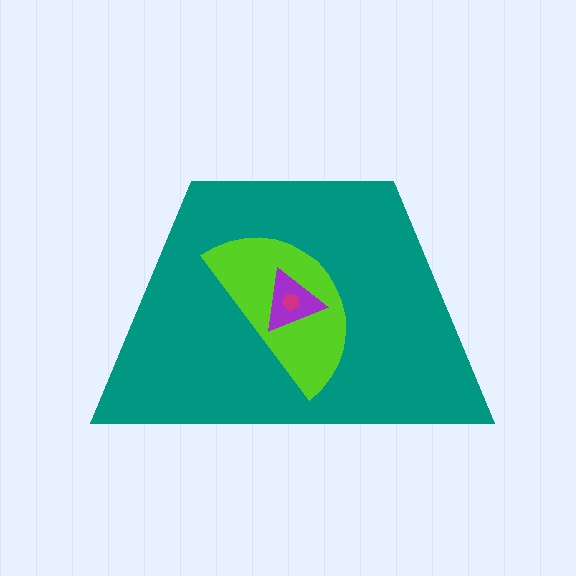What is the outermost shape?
The teal trapezoid.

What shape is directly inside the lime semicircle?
The purple triangle.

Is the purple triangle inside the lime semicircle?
Yes.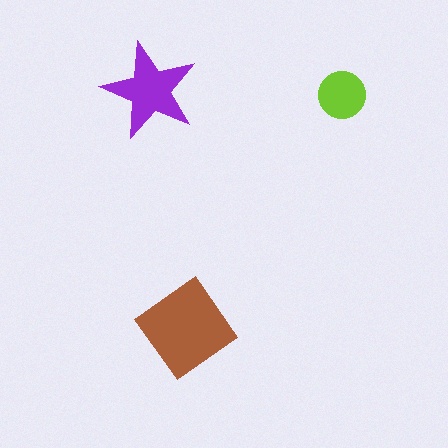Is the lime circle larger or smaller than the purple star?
Smaller.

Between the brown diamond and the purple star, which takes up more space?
The brown diamond.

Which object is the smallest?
The lime circle.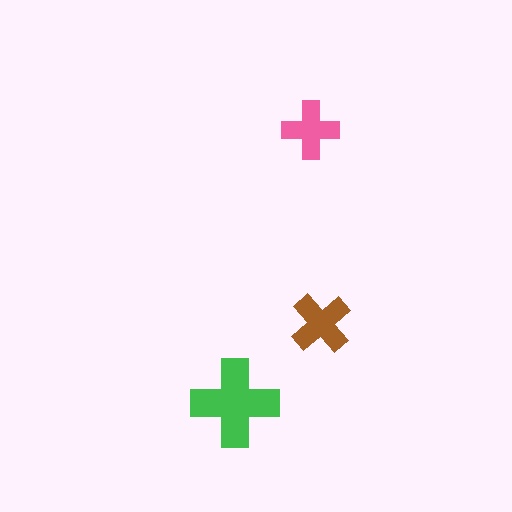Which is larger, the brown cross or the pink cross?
The brown one.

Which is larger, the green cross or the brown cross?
The green one.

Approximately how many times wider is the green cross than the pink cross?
About 1.5 times wider.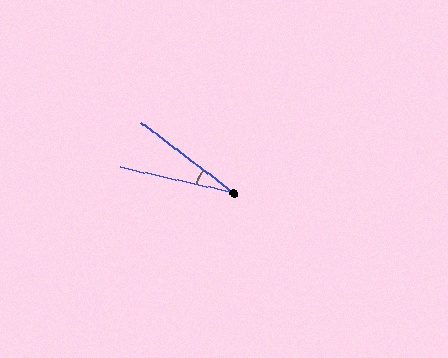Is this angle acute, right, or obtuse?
It is acute.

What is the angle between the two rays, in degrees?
Approximately 25 degrees.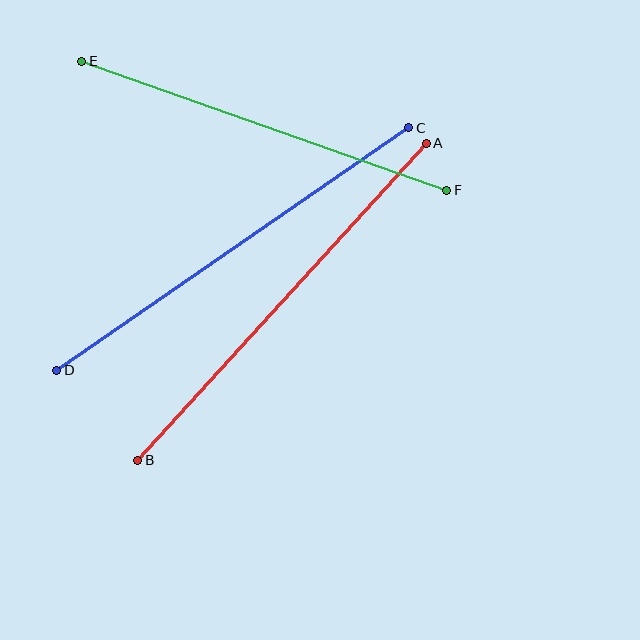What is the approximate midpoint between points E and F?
The midpoint is at approximately (264, 126) pixels.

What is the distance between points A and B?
The distance is approximately 428 pixels.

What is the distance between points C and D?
The distance is approximately 428 pixels.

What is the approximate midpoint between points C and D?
The midpoint is at approximately (233, 249) pixels.